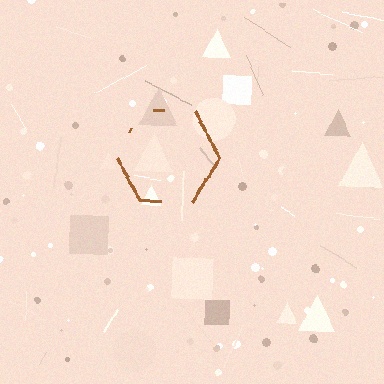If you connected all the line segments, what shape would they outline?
They would outline a hexagon.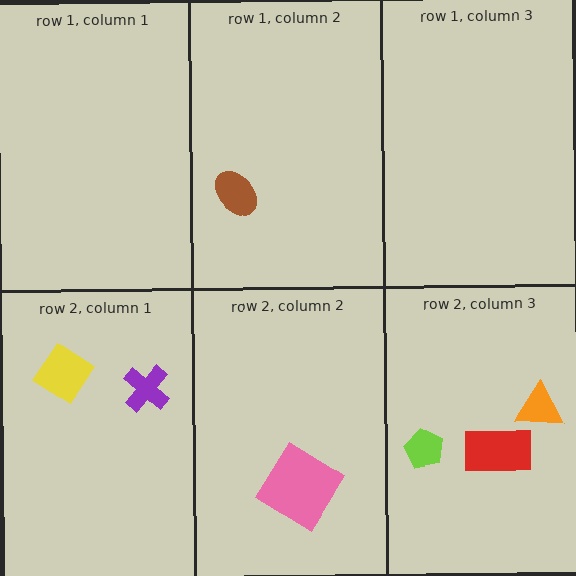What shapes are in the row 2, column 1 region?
The purple cross, the yellow diamond.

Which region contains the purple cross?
The row 2, column 1 region.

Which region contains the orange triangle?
The row 2, column 3 region.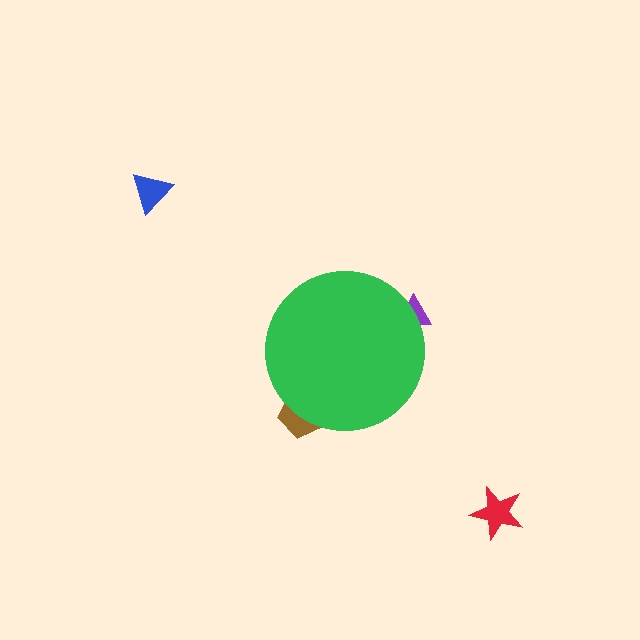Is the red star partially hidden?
No, the red star is fully visible.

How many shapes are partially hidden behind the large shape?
2 shapes are partially hidden.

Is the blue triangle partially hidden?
No, the blue triangle is fully visible.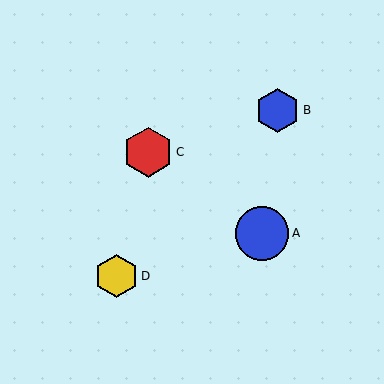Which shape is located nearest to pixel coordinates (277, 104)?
The blue hexagon (labeled B) at (278, 110) is nearest to that location.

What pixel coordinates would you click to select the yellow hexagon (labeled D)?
Click at (116, 276) to select the yellow hexagon D.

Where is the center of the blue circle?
The center of the blue circle is at (262, 233).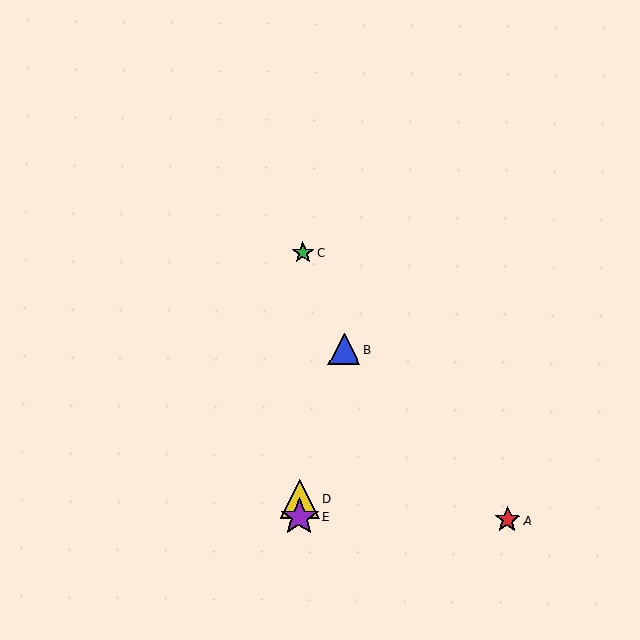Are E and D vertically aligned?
Yes, both are at x≈299.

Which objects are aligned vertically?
Objects C, D, E are aligned vertically.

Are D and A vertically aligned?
No, D is at x≈300 and A is at x≈507.